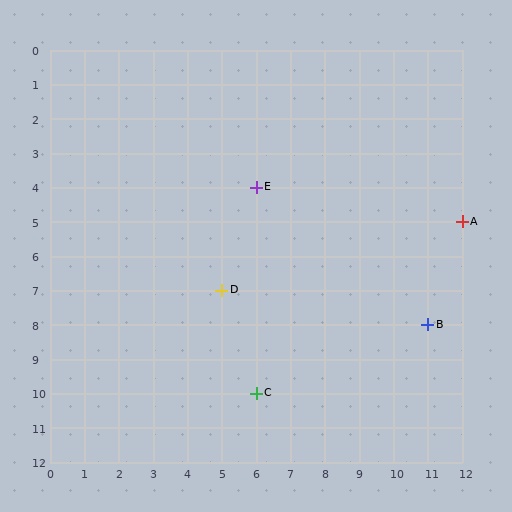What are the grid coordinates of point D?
Point D is at grid coordinates (5, 7).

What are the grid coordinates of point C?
Point C is at grid coordinates (6, 10).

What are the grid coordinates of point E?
Point E is at grid coordinates (6, 4).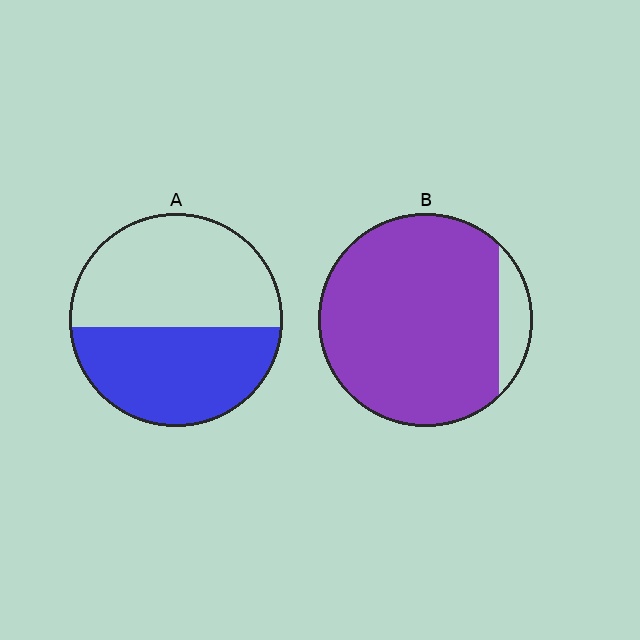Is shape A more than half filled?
No.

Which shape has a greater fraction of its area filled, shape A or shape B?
Shape B.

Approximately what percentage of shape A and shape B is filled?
A is approximately 45% and B is approximately 90%.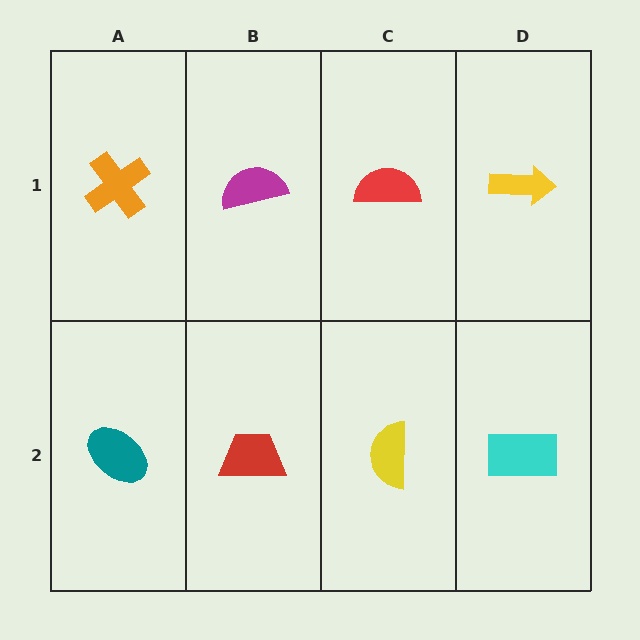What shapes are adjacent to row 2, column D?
A yellow arrow (row 1, column D), a yellow semicircle (row 2, column C).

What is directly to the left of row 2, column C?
A red trapezoid.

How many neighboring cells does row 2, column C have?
3.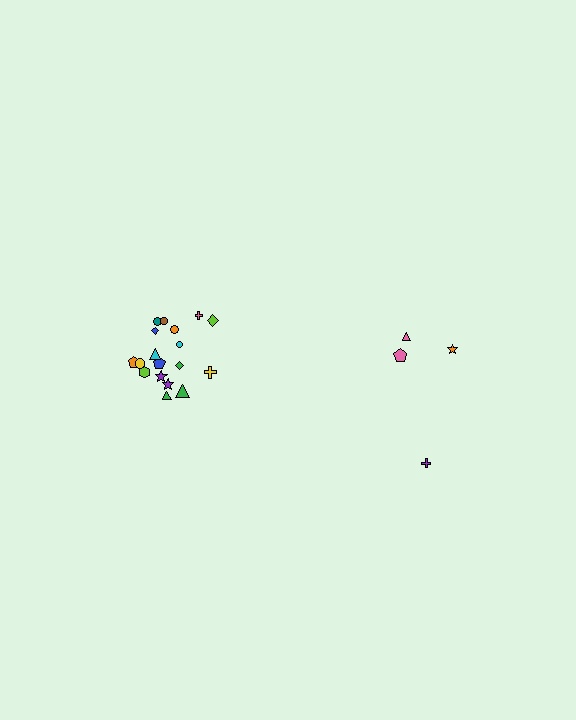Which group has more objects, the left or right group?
The left group.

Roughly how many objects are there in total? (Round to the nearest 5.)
Roughly 20 objects in total.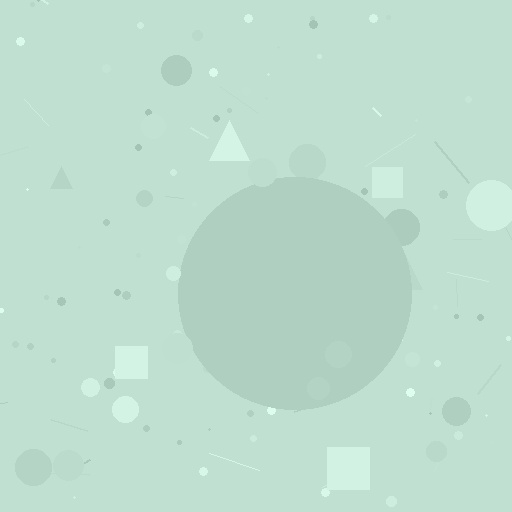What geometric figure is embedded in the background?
A circle is embedded in the background.